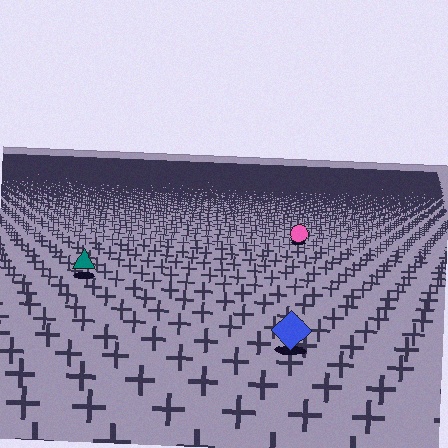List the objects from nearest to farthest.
From nearest to farthest: the blue diamond, the teal triangle, the pink circle.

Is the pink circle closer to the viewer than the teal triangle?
No. The teal triangle is closer — you can tell from the texture gradient: the ground texture is coarser near it.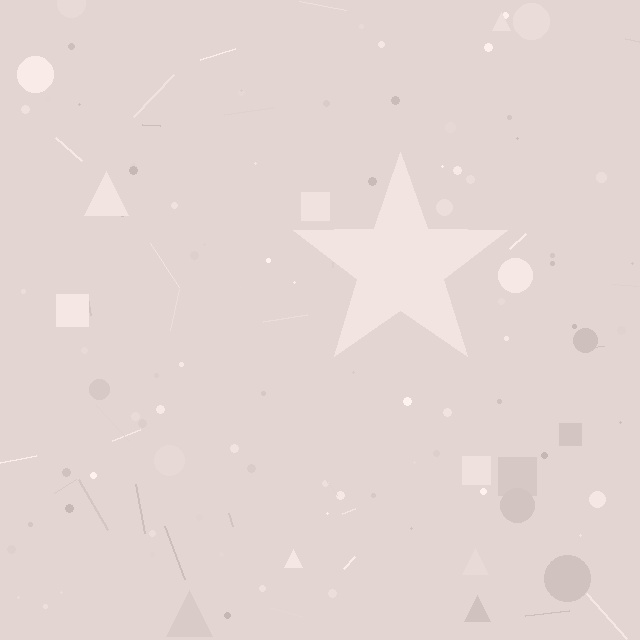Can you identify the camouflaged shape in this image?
The camouflaged shape is a star.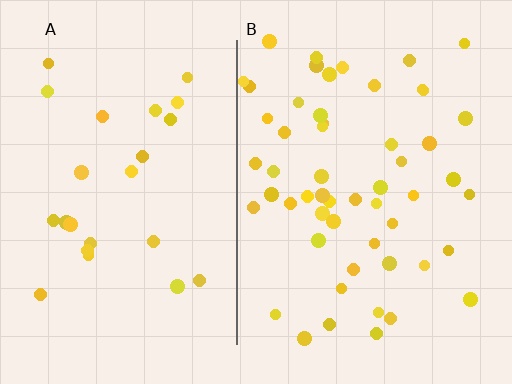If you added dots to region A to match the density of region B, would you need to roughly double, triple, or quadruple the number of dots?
Approximately double.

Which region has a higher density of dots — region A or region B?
B (the right).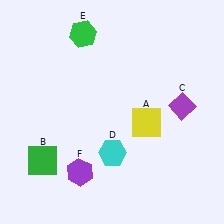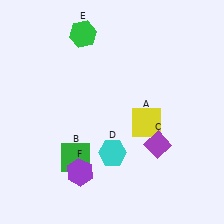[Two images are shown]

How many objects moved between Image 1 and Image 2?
2 objects moved between the two images.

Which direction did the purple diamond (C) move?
The purple diamond (C) moved down.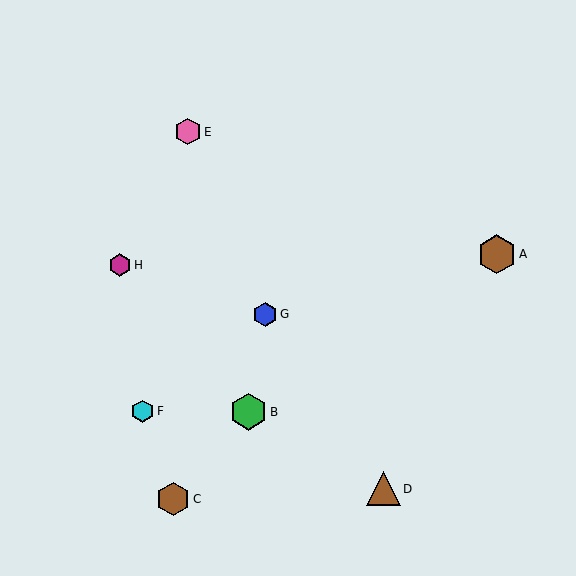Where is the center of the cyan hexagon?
The center of the cyan hexagon is at (142, 411).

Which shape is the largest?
The brown hexagon (labeled A) is the largest.